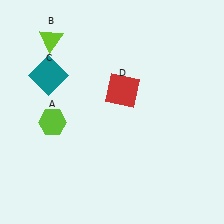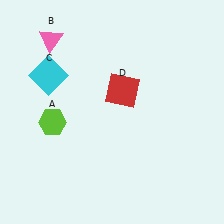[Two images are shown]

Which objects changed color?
B changed from lime to pink. C changed from teal to cyan.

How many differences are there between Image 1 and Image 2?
There are 2 differences between the two images.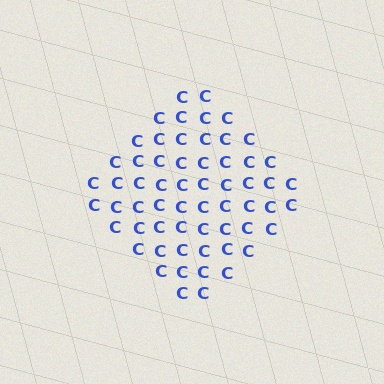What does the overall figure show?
The overall figure shows a diamond.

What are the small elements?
The small elements are letter C's.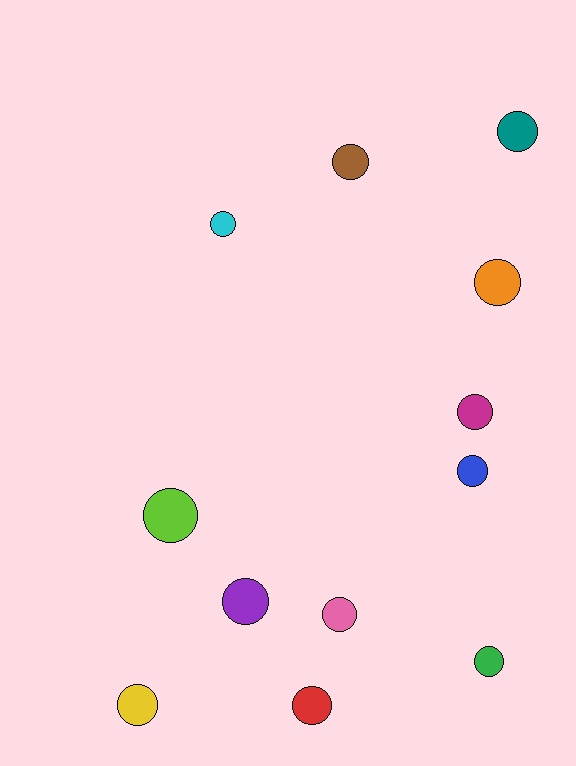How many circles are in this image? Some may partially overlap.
There are 12 circles.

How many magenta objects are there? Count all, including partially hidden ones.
There is 1 magenta object.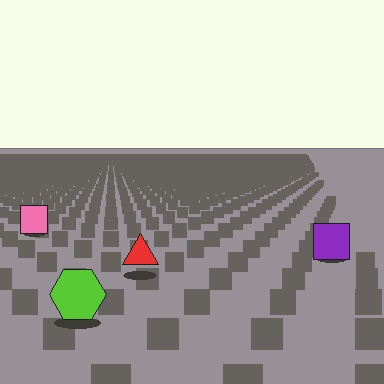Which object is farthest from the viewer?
The pink square is farthest from the viewer. It appears smaller and the ground texture around it is denser.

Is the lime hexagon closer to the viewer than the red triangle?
Yes. The lime hexagon is closer — you can tell from the texture gradient: the ground texture is coarser near it.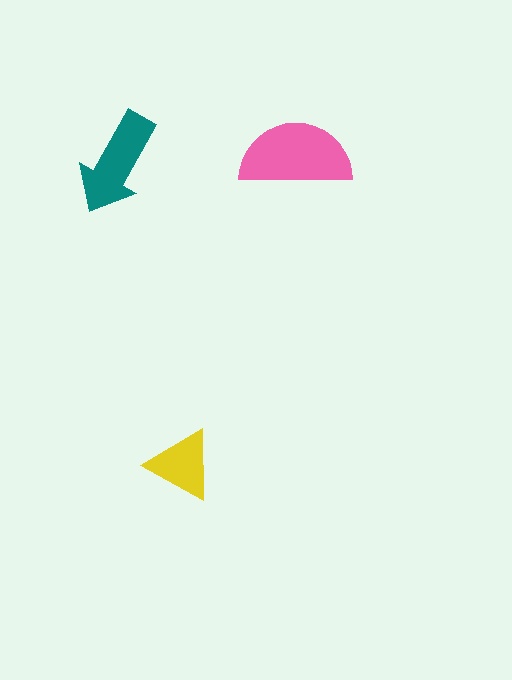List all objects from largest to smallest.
The pink semicircle, the teal arrow, the yellow triangle.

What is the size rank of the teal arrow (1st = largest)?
2nd.